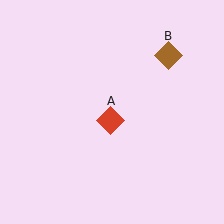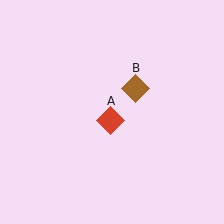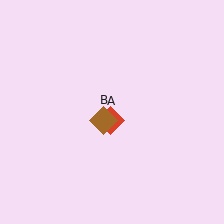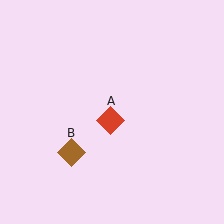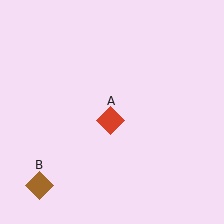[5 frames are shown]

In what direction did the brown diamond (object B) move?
The brown diamond (object B) moved down and to the left.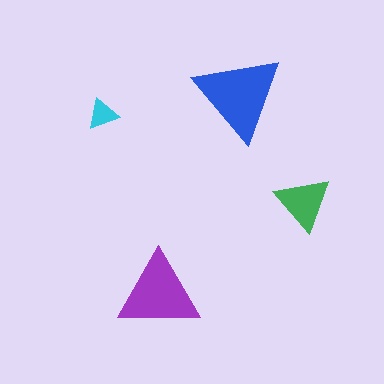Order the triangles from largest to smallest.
the blue one, the purple one, the green one, the cyan one.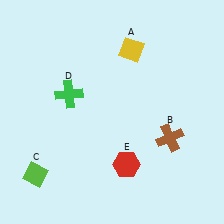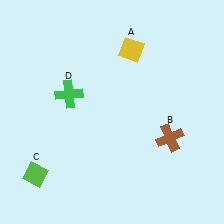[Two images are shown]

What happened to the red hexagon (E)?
The red hexagon (E) was removed in Image 2. It was in the bottom-right area of Image 1.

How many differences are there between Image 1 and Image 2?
There is 1 difference between the two images.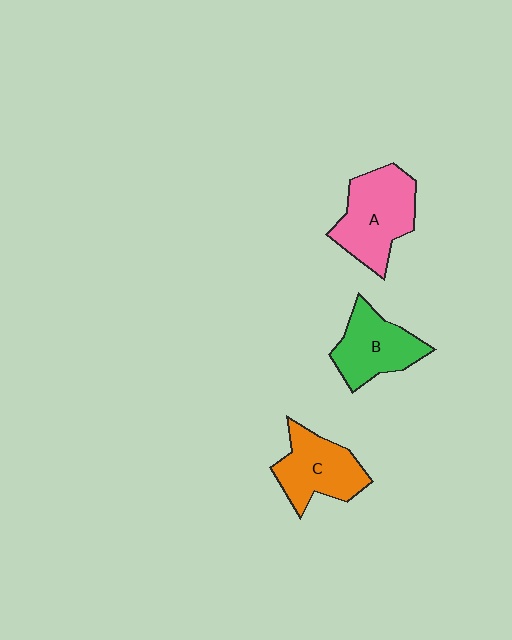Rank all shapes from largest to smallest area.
From largest to smallest: A (pink), C (orange), B (green).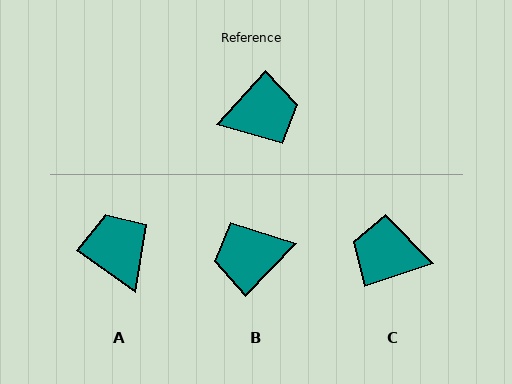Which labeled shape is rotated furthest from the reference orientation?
B, about 178 degrees away.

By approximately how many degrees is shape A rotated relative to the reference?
Approximately 97 degrees counter-clockwise.